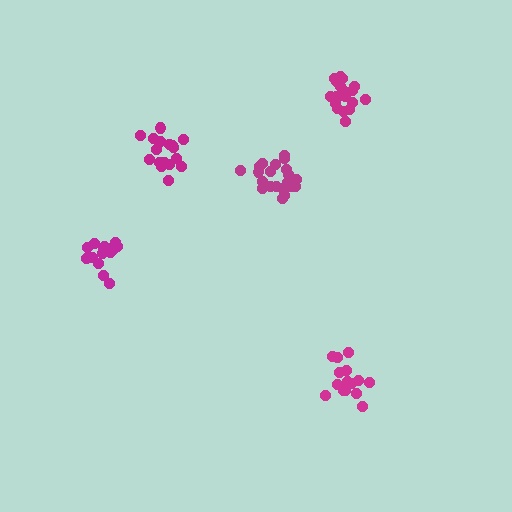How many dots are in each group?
Group 1: 19 dots, Group 2: 15 dots, Group 3: 21 dots, Group 4: 17 dots, Group 5: 16 dots (88 total).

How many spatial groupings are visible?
There are 5 spatial groupings.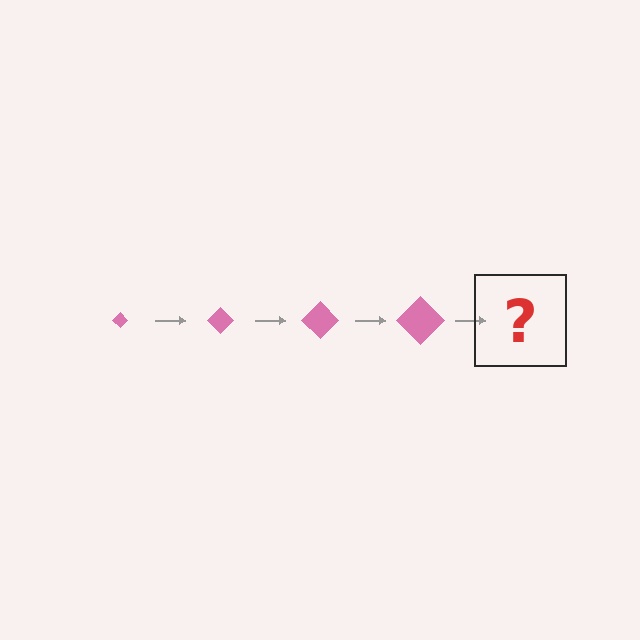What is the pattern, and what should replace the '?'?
The pattern is that the diamond gets progressively larger each step. The '?' should be a pink diamond, larger than the previous one.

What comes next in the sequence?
The next element should be a pink diamond, larger than the previous one.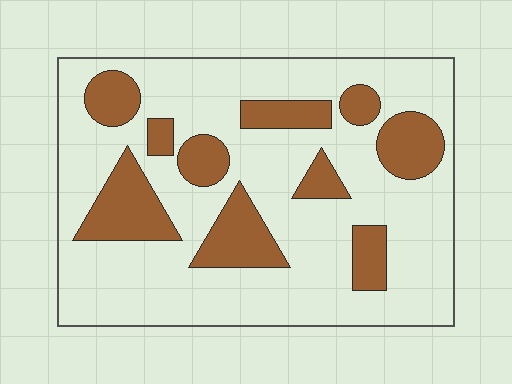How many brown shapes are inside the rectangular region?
10.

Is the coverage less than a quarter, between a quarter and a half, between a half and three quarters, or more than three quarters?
Between a quarter and a half.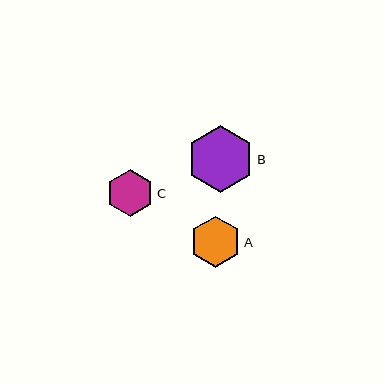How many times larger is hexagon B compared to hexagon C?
Hexagon B is approximately 1.4 times the size of hexagon C.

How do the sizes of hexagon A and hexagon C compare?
Hexagon A and hexagon C are approximately the same size.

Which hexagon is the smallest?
Hexagon C is the smallest with a size of approximately 47 pixels.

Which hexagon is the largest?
Hexagon B is the largest with a size of approximately 66 pixels.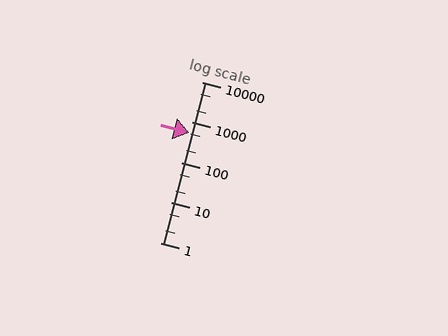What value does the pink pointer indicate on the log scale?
The pointer indicates approximately 540.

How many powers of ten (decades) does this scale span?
The scale spans 4 decades, from 1 to 10000.